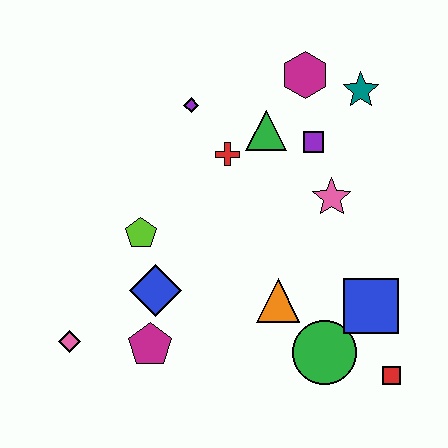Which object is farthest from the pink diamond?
The teal star is farthest from the pink diamond.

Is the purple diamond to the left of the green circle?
Yes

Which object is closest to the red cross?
The green triangle is closest to the red cross.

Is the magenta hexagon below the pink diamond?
No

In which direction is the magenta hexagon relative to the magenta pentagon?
The magenta hexagon is above the magenta pentagon.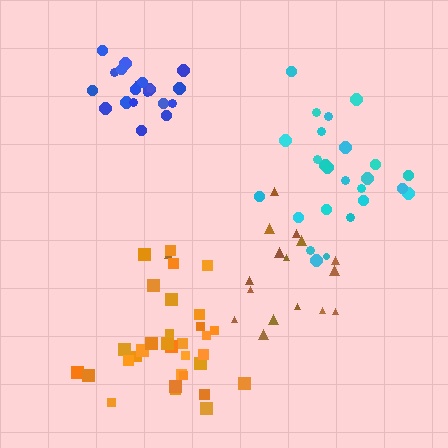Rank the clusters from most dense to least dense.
blue, orange, cyan, brown.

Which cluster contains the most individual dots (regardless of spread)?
Orange (32).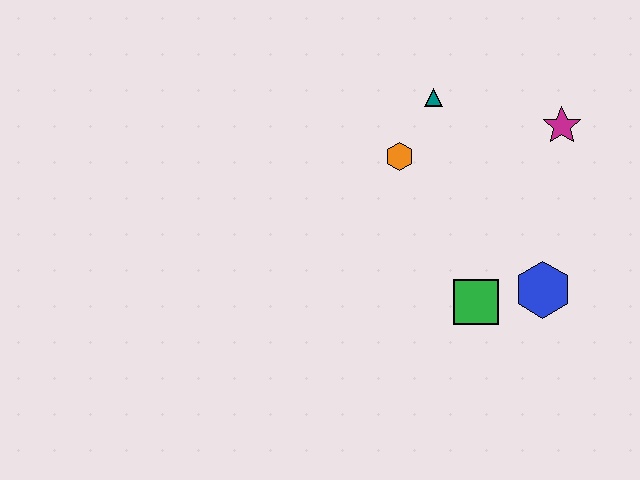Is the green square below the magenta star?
Yes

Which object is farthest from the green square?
The teal triangle is farthest from the green square.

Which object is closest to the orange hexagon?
The teal triangle is closest to the orange hexagon.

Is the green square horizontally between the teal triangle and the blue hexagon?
Yes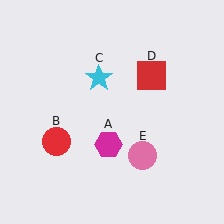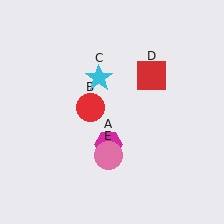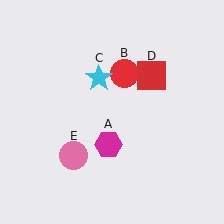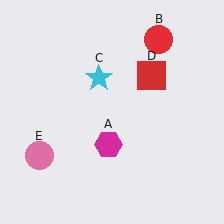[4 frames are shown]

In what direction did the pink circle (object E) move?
The pink circle (object E) moved left.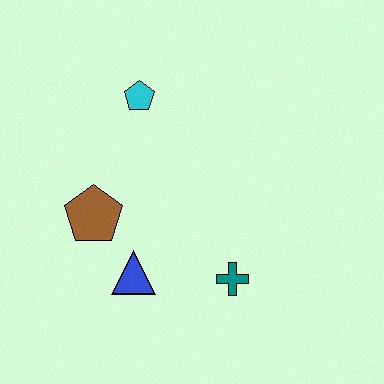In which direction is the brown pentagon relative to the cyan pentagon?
The brown pentagon is below the cyan pentagon.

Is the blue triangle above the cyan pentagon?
No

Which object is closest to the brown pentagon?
The blue triangle is closest to the brown pentagon.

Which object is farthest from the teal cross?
The cyan pentagon is farthest from the teal cross.